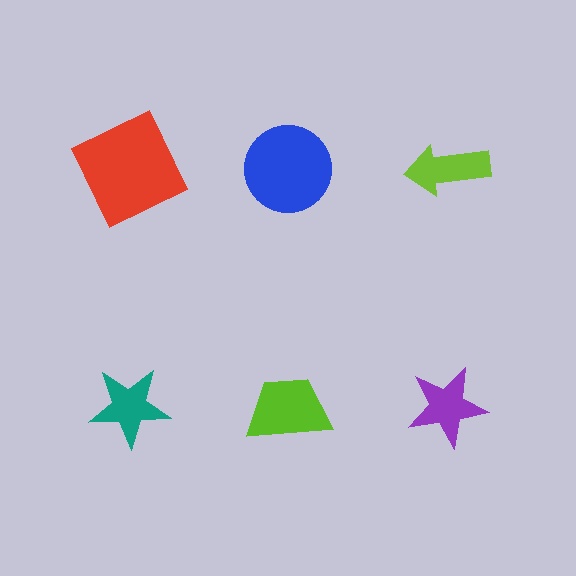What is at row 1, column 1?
A red square.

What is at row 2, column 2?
A lime trapezoid.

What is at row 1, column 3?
A lime arrow.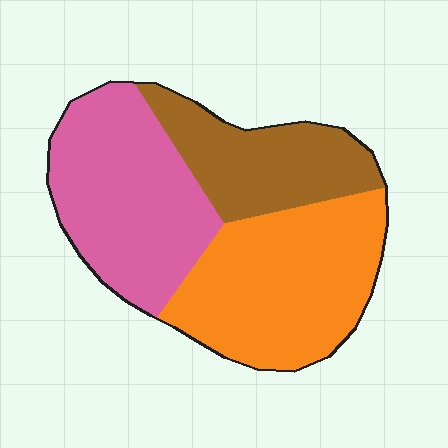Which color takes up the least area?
Brown, at roughly 25%.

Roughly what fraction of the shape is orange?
Orange takes up about two fifths (2/5) of the shape.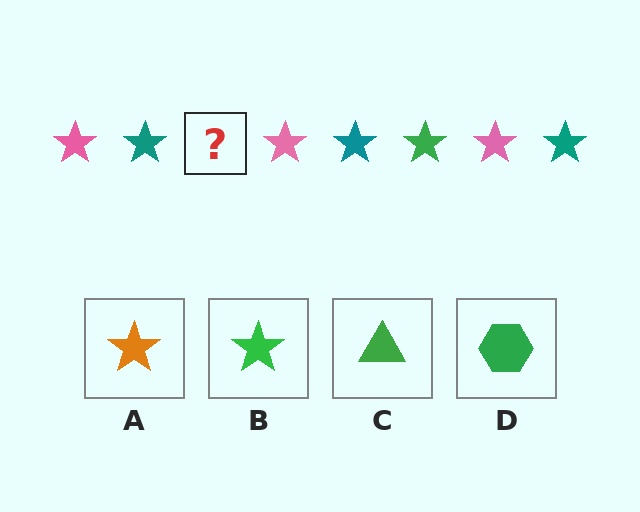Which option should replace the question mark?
Option B.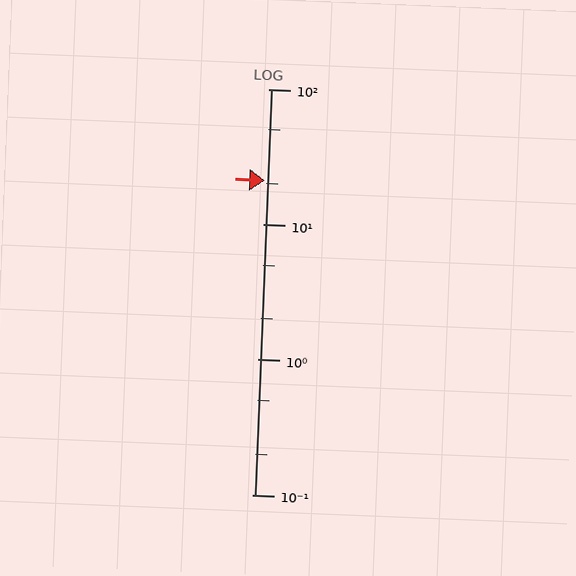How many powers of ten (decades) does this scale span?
The scale spans 3 decades, from 0.1 to 100.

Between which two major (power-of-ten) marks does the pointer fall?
The pointer is between 10 and 100.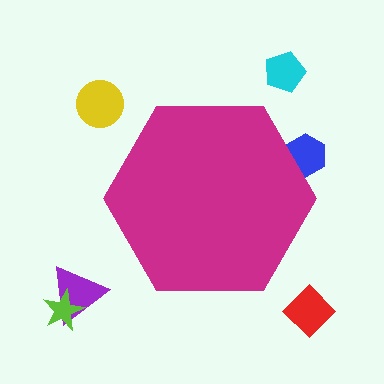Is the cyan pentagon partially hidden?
No, the cyan pentagon is fully visible.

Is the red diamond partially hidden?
No, the red diamond is fully visible.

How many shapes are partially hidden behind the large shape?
1 shape is partially hidden.